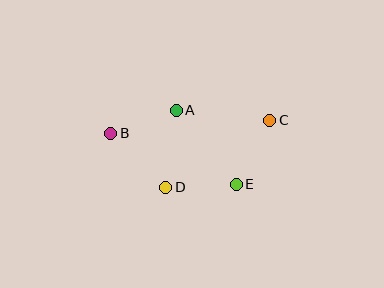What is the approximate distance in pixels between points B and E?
The distance between B and E is approximately 136 pixels.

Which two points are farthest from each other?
Points B and C are farthest from each other.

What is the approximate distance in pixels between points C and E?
The distance between C and E is approximately 72 pixels.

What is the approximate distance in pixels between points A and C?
The distance between A and C is approximately 94 pixels.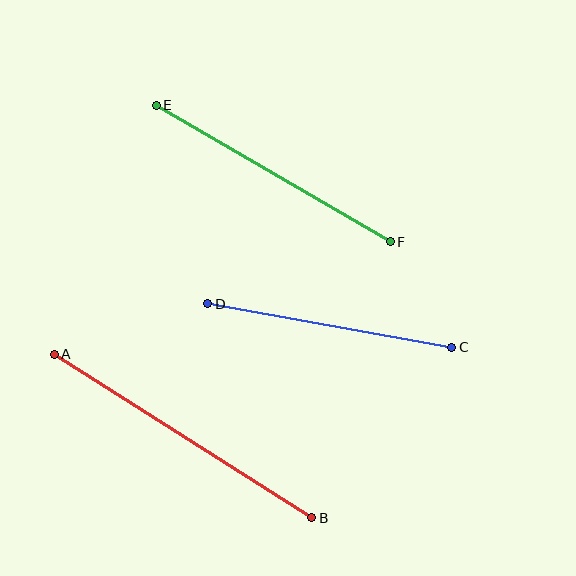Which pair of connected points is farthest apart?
Points A and B are farthest apart.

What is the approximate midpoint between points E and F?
The midpoint is at approximately (273, 173) pixels.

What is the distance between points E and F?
The distance is approximately 271 pixels.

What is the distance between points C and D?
The distance is approximately 248 pixels.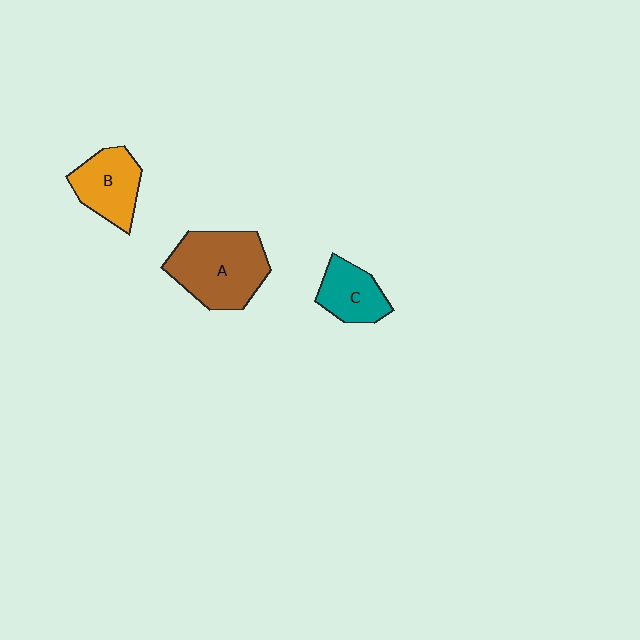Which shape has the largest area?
Shape A (brown).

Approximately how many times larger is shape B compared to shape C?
Approximately 1.2 times.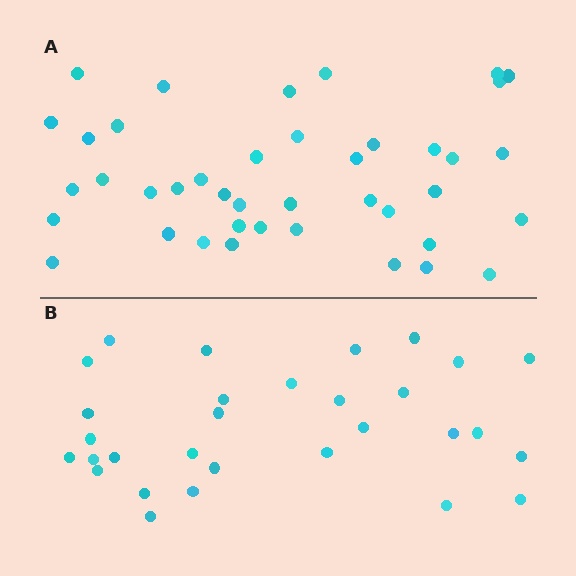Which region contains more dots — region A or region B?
Region A (the top region) has more dots.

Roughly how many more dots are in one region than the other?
Region A has roughly 12 or so more dots than region B.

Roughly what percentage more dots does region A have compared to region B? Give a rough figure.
About 35% more.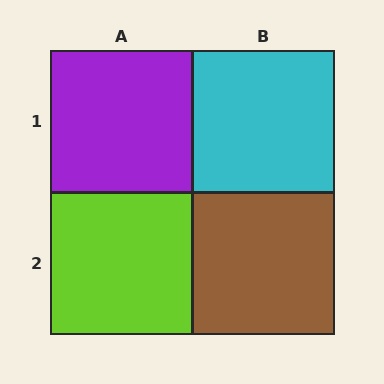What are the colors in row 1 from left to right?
Purple, cyan.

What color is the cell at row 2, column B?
Brown.